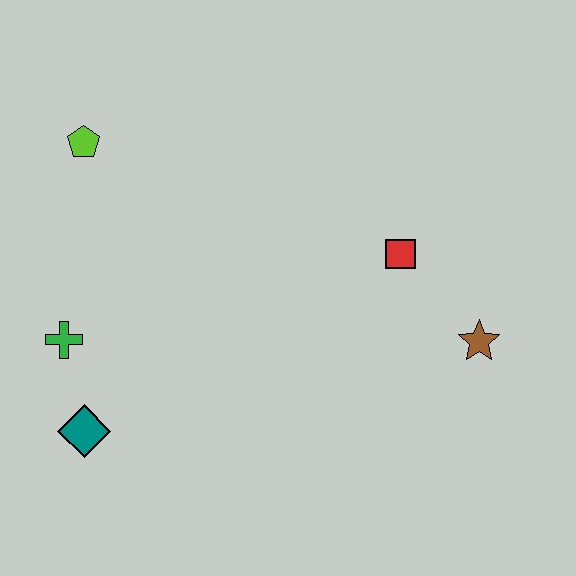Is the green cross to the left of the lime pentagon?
Yes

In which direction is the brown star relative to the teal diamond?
The brown star is to the right of the teal diamond.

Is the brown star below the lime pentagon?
Yes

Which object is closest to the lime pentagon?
The green cross is closest to the lime pentagon.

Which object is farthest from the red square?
The teal diamond is farthest from the red square.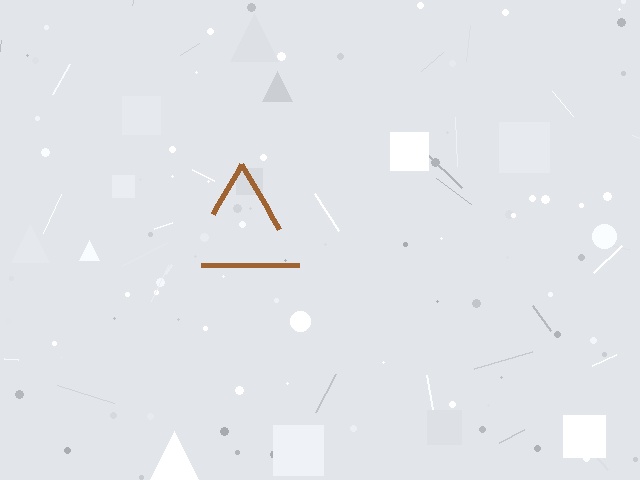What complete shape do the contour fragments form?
The contour fragments form a triangle.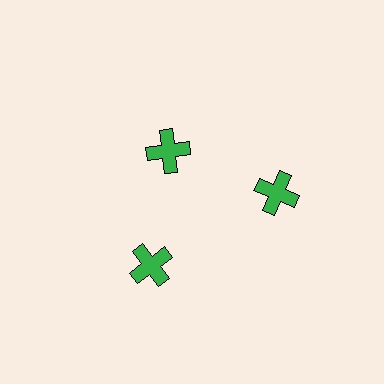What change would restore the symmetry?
The symmetry would be restored by moving it outward, back onto the ring so that all 3 crosses sit at equal angles and equal distance from the center.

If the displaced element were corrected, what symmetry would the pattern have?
It would have 3-fold rotational symmetry — the pattern would map onto itself every 120 degrees.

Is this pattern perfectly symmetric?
No. The 3 green crosses are arranged in a ring, but one element near the 11 o'clock position is pulled inward toward the center, breaking the 3-fold rotational symmetry.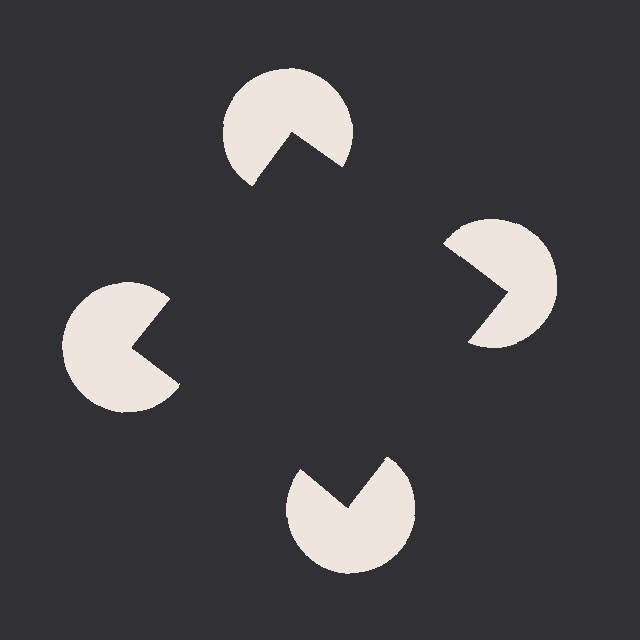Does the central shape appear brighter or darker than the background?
It typically appears slightly darker than the background, even though no actual brightness change is drawn.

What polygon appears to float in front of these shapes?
An illusory square — its edges are inferred from the aligned wedge cuts in the pac-man discs, not physically drawn.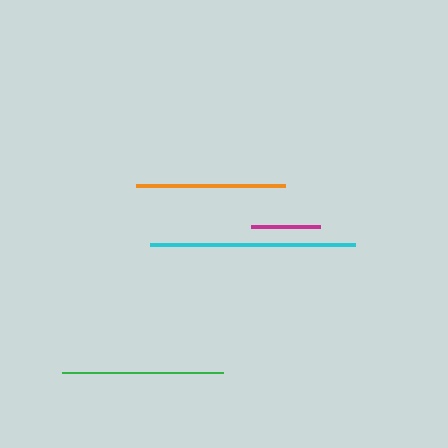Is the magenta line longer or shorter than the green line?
The green line is longer than the magenta line.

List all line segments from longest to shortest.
From longest to shortest: cyan, green, orange, magenta.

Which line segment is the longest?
The cyan line is the longest at approximately 205 pixels.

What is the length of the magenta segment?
The magenta segment is approximately 69 pixels long.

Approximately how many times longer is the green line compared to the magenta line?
The green line is approximately 2.4 times the length of the magenta line.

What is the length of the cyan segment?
The cyan segment is approximately 205 pixels long.